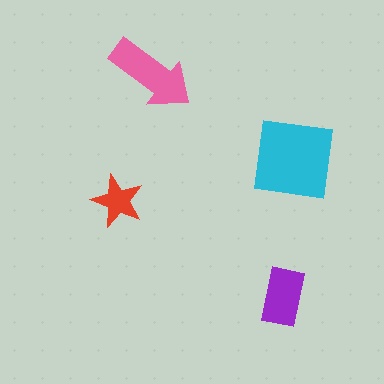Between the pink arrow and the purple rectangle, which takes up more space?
The pink arrow.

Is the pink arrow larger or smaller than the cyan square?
Smaller.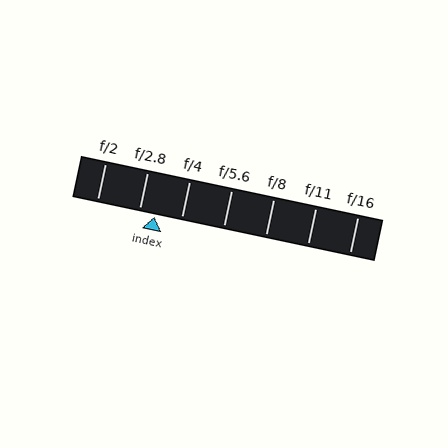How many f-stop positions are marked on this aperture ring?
There are 7 f-stop positions marked.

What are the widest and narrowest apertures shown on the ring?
The widest aperture shown is f/2 and the narrowest is f/16.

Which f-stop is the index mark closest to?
The index mark is closest to f/2.8.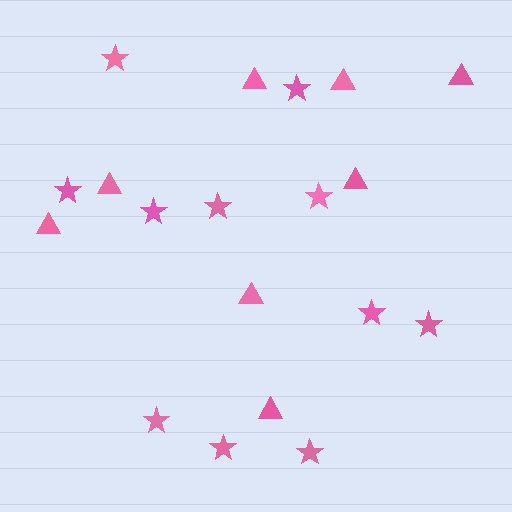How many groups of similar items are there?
There are 2 groups: one group of triangles (8) and one group of stars (11).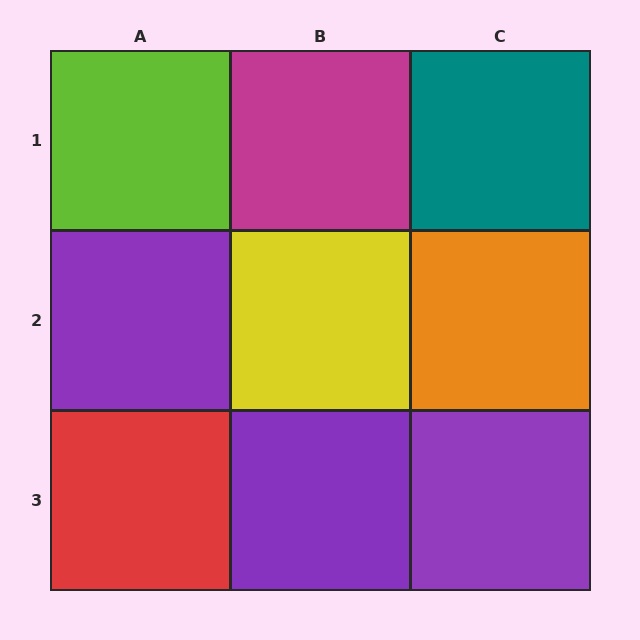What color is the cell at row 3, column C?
Purple.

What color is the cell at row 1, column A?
Lime.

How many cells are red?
1 cell is red.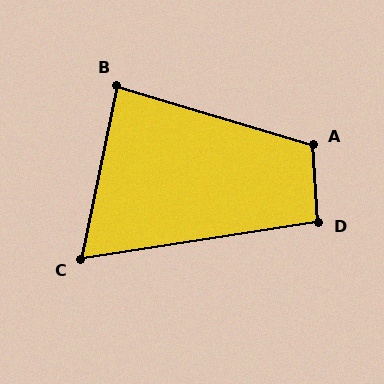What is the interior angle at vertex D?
Approximately 95 degrees (approximately right).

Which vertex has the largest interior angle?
A, at approximately 111 degrees.